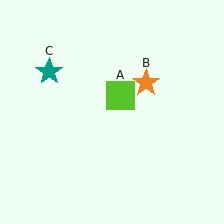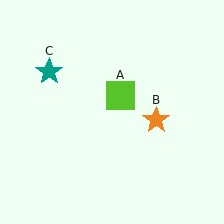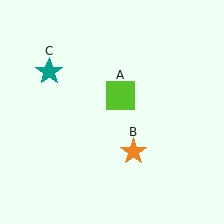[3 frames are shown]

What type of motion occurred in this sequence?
The orange star (object B) rotated clockwise around the center of the scene.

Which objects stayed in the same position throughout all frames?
Lime square (object A) and teal star (object C) remained stationary.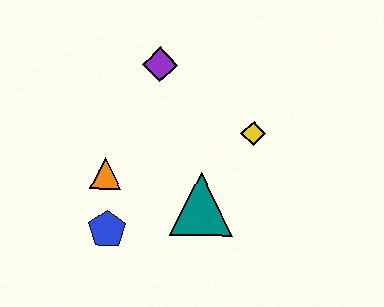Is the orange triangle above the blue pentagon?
Yes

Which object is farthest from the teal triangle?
The purple diamond is farthest from the teal triangle.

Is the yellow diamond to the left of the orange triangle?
No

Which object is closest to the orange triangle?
The blue pentagon is closest to the orange triangle.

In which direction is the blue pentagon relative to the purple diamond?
The blue pentagon is below the purple diamond.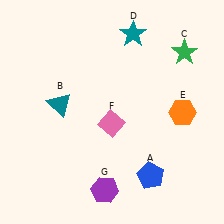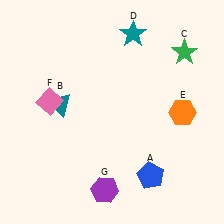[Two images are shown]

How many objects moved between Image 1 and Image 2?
1 object moved between the two images.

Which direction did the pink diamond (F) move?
The pink diamond (F) moved left.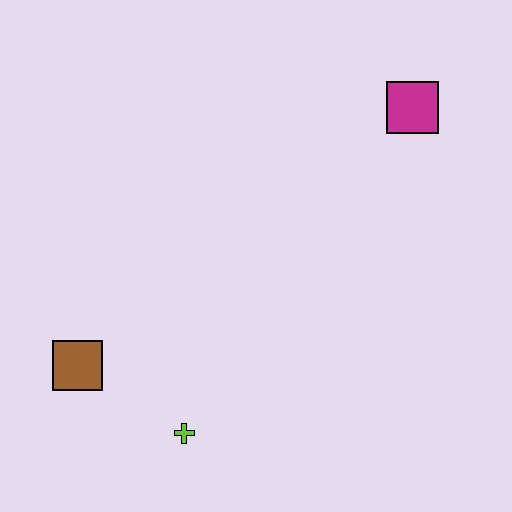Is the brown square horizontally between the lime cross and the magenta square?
No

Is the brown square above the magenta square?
No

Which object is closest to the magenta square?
The lime cross is closest to the magenta square.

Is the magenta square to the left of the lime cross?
No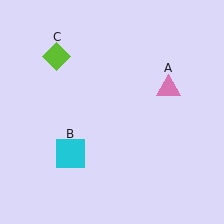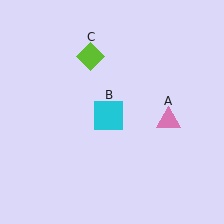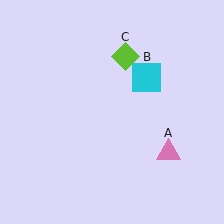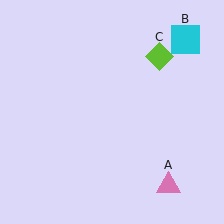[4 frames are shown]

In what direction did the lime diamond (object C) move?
The lime diamond (object C) moved right.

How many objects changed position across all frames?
3 objects changed position: pink triangle (object A), cyan square (object B), lime diamond (object C).